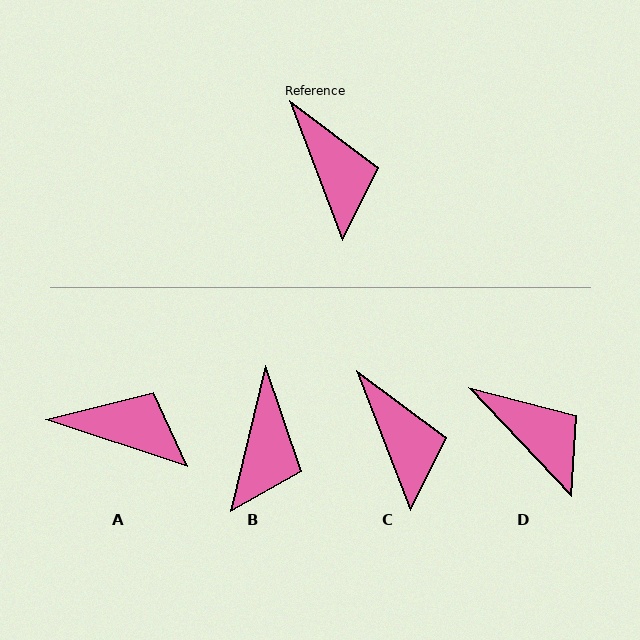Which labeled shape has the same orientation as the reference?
C.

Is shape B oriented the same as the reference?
No, it is off by about 35 degrees.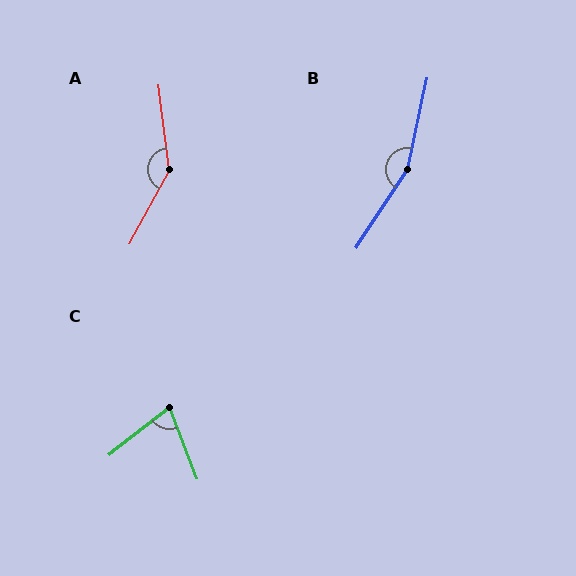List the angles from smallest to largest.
C (73°), A (145°), B (159°).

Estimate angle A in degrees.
Approximately 145 degrees.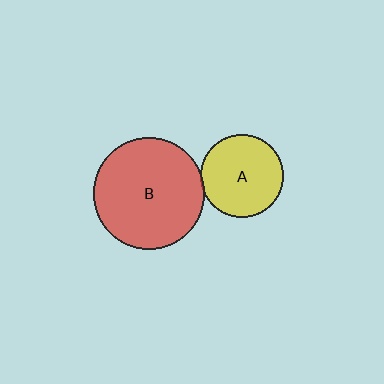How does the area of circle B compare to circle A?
Approximately 1.8 times.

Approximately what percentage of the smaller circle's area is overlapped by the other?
Approximately 5%.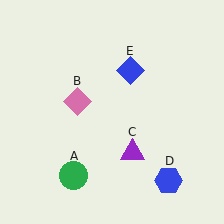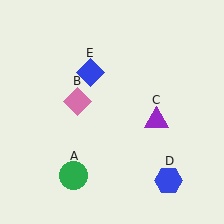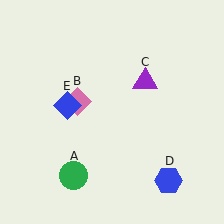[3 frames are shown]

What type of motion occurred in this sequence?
The purple triangle (object C), blue diamond (object E) rotated counterclockwise around the center of the scene.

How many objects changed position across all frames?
2 objects changed position: purple triangle (object C), blue diamond (object E).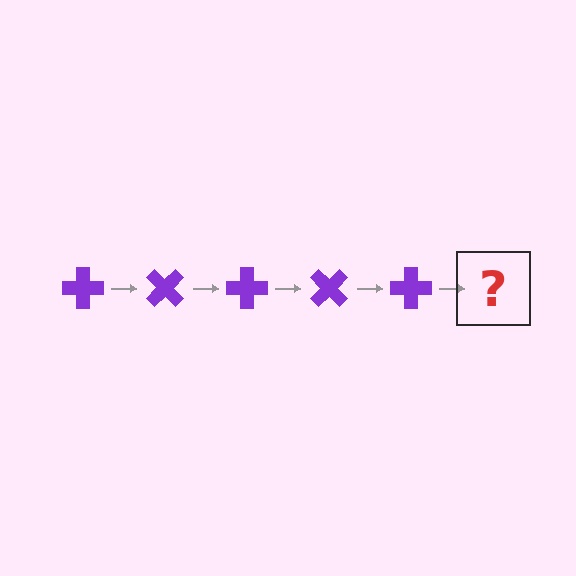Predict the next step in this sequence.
The next step is a purple cross rotated 225 degrees.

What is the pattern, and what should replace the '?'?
The pattern is that the cross rotates 45 degrees each step. The '?' should be a purple cross rotated 225 degrees.